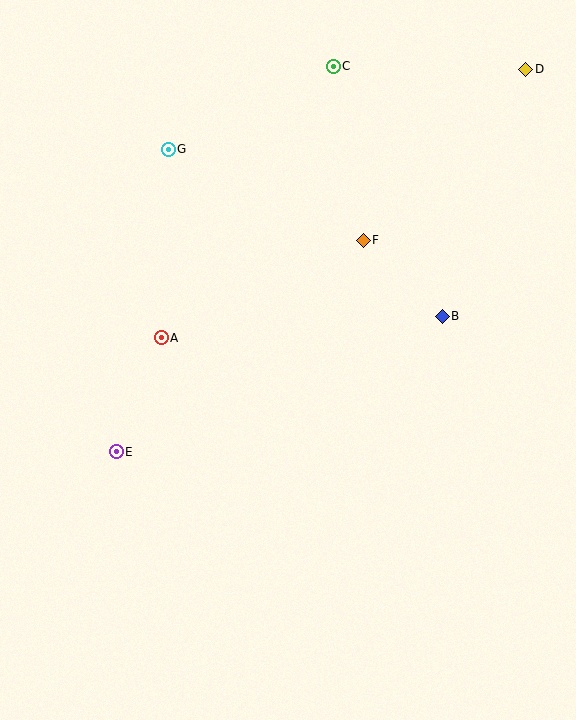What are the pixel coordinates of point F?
Point F is at (363, 240).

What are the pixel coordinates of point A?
Point A is at (161, 338).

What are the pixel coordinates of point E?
Point E is at (116, 452).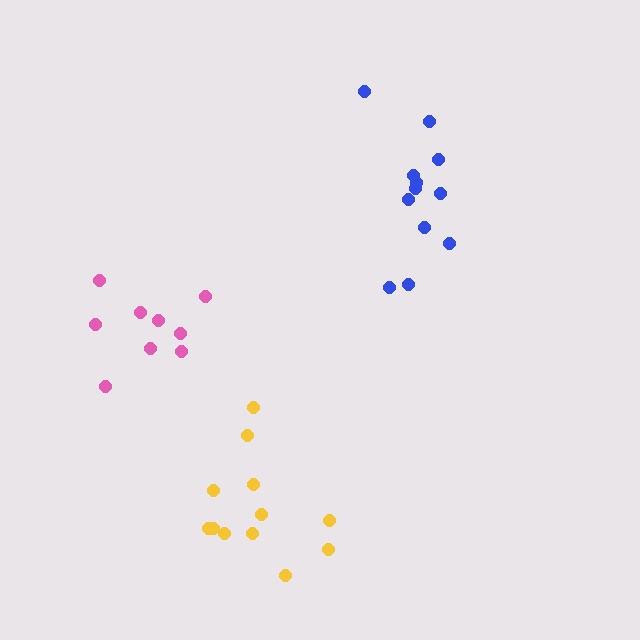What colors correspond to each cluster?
The clusters are colored: pink, yellow, blue.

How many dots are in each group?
Group 1: 9 dots, Group 2: 12 dots, Group 3: 12 dots (33 total).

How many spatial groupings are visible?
There are 3 spatial groupings.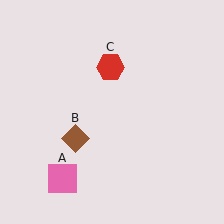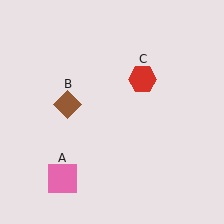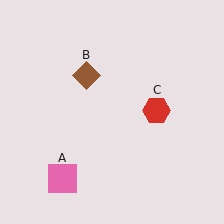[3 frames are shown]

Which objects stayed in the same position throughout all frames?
Pink square (object A) remained stationary.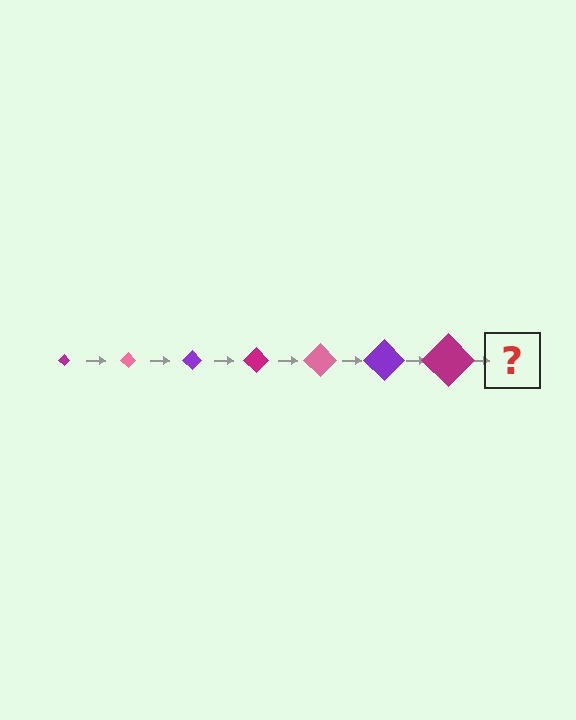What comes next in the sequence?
The next element should be a pink diamond, larger than the previous one.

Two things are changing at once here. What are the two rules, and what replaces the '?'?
The two rules are that the diamond grows larger each step and the color cycles through magenta, pink, and purple. The '?' should be a pink diamond, larger than the previous one.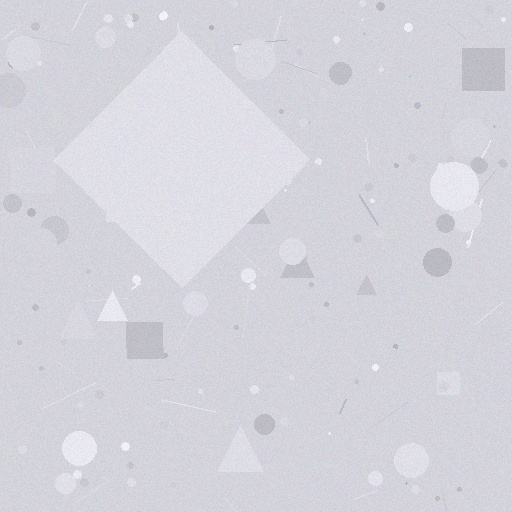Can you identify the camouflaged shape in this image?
The camouflaged shape is a diamond.